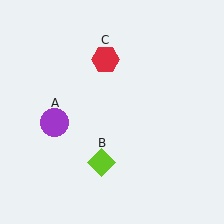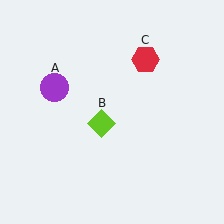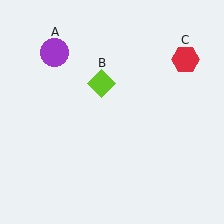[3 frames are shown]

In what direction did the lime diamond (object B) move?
The lime diamond (object B) moved up.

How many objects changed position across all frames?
3 objects changed position: purple circle (object A), lime diamond (object B), red hexagon (object C).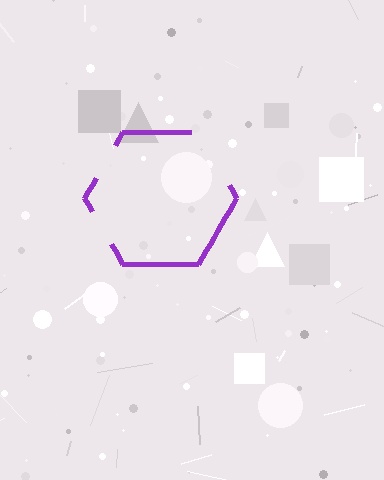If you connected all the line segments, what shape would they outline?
They would outline a hexagon.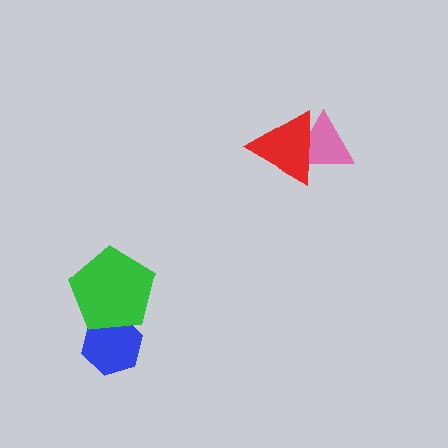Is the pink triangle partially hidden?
Yes, it is partially covered by another shape.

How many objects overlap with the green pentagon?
1 object overlaps with the green pentagon.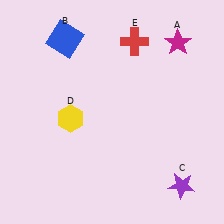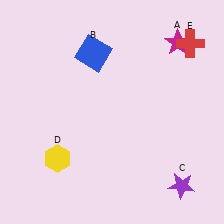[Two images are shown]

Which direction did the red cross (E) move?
The red cross (E) moved right.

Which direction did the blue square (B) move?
The blue square (B) moved right.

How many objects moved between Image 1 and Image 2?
3 objects moved between the two images.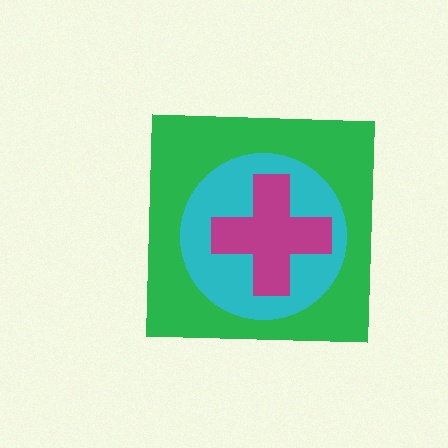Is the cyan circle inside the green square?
Yes.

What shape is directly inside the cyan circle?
The magenta cross.